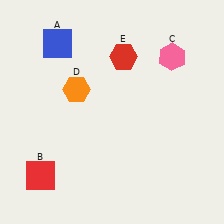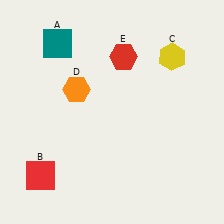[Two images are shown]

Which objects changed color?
A changed from blue to teal. C changed from pink to yellow.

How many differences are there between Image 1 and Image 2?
There are 2 differences between the two images.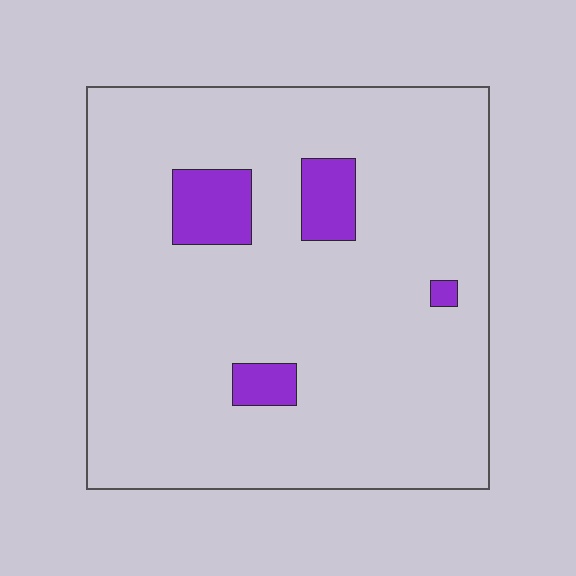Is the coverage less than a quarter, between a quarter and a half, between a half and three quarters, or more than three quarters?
Less than a quarter.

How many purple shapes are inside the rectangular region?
4.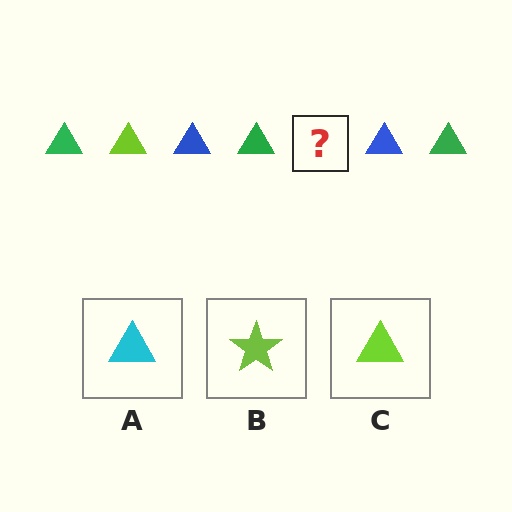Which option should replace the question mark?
Option C.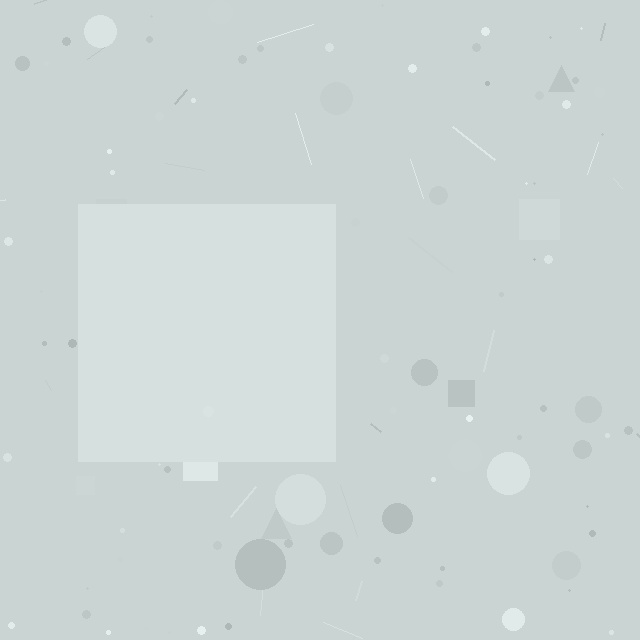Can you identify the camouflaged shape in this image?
The camouflaged shape is a square.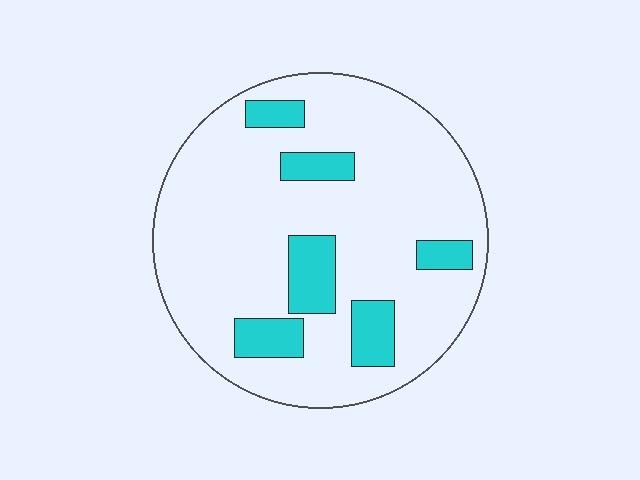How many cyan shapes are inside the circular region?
6.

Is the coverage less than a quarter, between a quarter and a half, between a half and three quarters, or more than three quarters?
Less than a quarter.